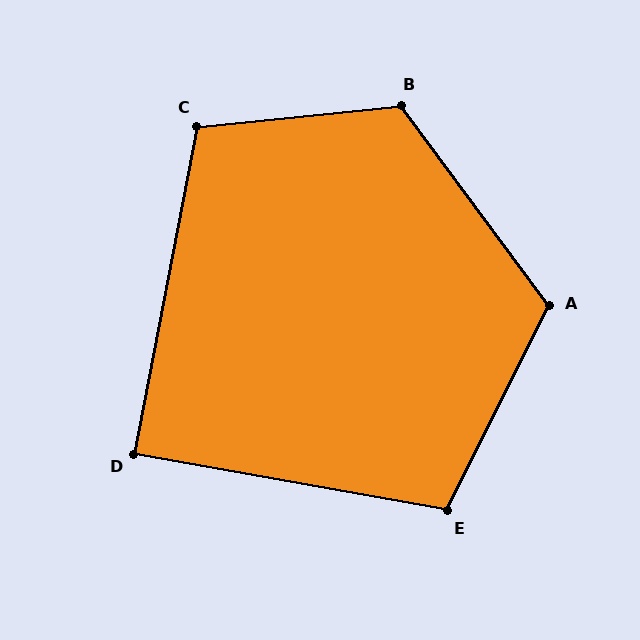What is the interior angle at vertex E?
Approximately 106 degrees (obtuse).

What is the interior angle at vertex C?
Approximately 107 degrees (obtuse).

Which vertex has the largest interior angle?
B, at approximately 120 degrees.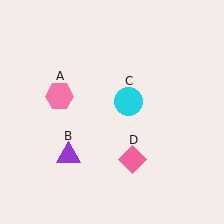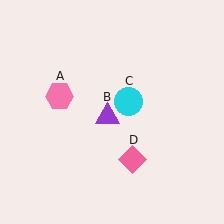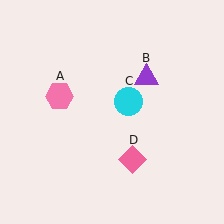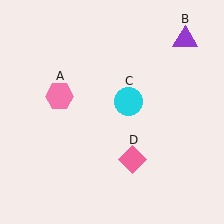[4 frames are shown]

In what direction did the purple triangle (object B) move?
The purple triangle (object B) moved up and to the right.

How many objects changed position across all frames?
1 object changed position: purple triangle (object B).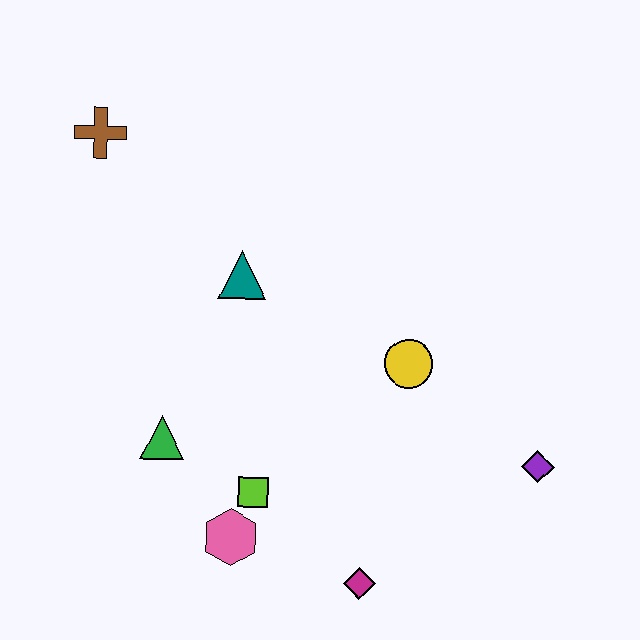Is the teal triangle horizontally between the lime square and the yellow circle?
No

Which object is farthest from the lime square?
The brown cross is farthest from the lime square.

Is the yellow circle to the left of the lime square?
No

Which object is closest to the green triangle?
The lime square is closest to the green triangle.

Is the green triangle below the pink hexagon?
No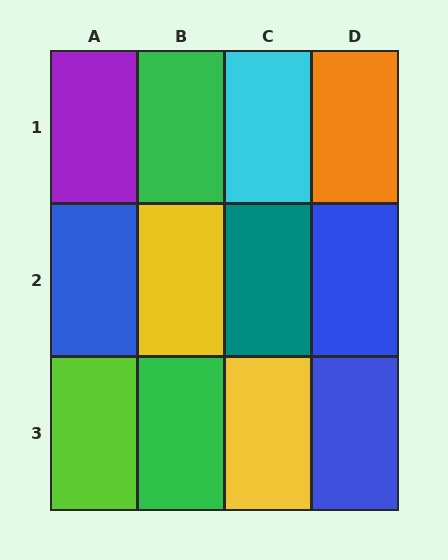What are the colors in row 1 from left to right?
Purple, green, cyan, orange.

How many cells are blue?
3 cells are blue.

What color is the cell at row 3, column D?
Blue.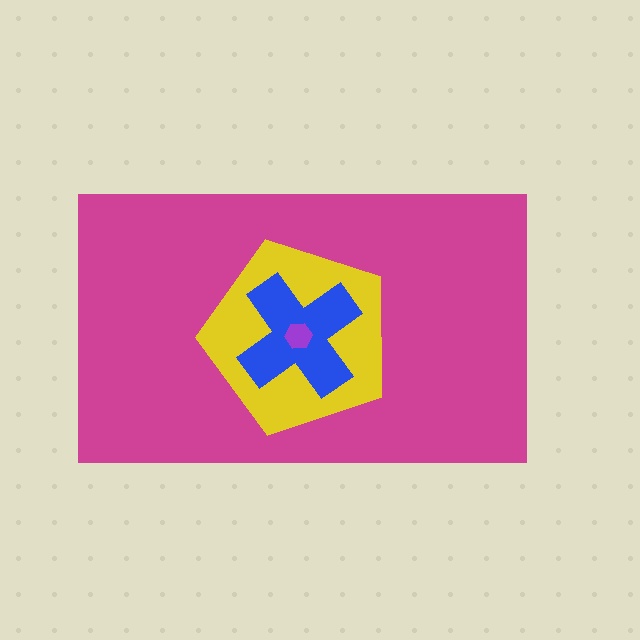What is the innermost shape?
The purple hexagon.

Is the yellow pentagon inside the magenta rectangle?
Yes.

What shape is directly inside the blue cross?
The purple hexagon.